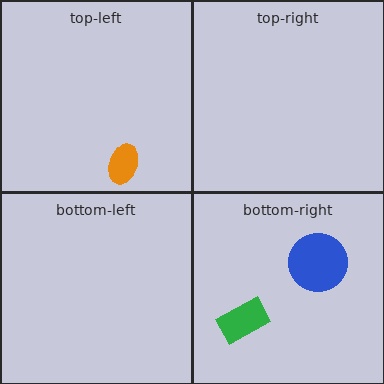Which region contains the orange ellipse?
The top-left region.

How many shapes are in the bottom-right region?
2.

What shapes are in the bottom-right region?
The green rectangle, the blue circle.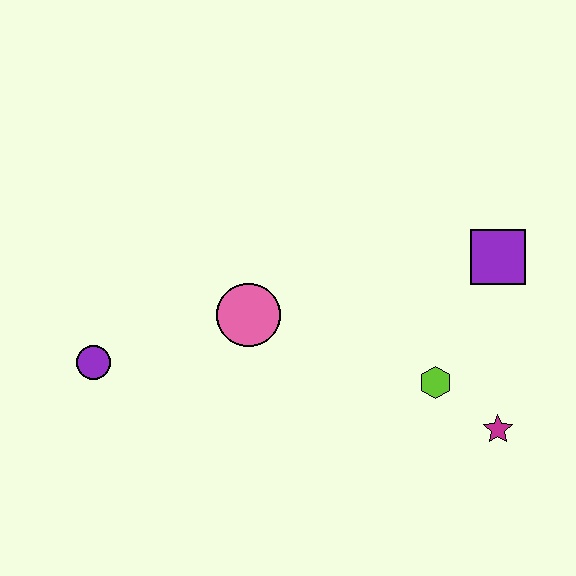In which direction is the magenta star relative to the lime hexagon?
The magenta star is to the right of the lime hexagon.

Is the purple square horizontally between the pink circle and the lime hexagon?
No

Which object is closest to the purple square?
The lime hexagon is closest to the purple square.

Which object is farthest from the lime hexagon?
The purple circle is farthest from the lime hexagon.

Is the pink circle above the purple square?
No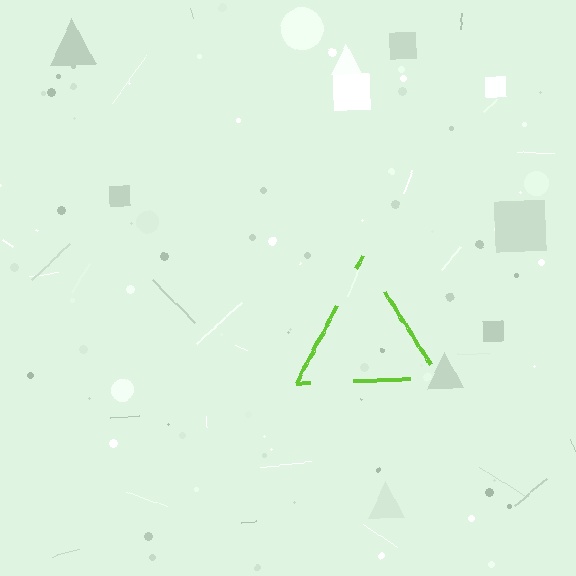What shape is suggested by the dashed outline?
The dashed outline suggests a triangle.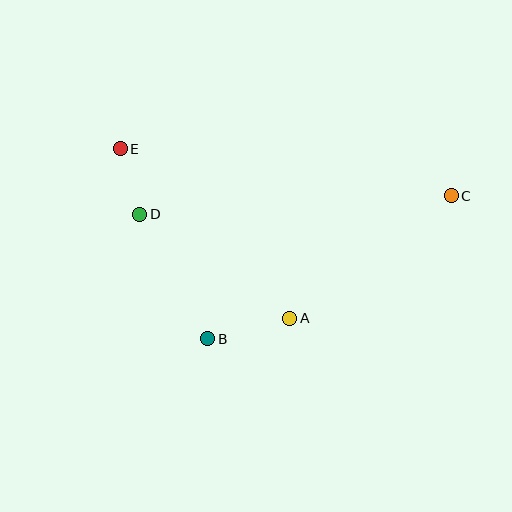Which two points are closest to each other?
Points D and E are closest to each other.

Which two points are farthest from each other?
Points C and E are farthest from each other.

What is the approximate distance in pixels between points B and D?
The distance between B and D is approximately 142 pixels.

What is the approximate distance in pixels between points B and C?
The distance between B and C is approximately 283 pixels.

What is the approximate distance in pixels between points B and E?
The distance between B and E is approximately 209 pixels.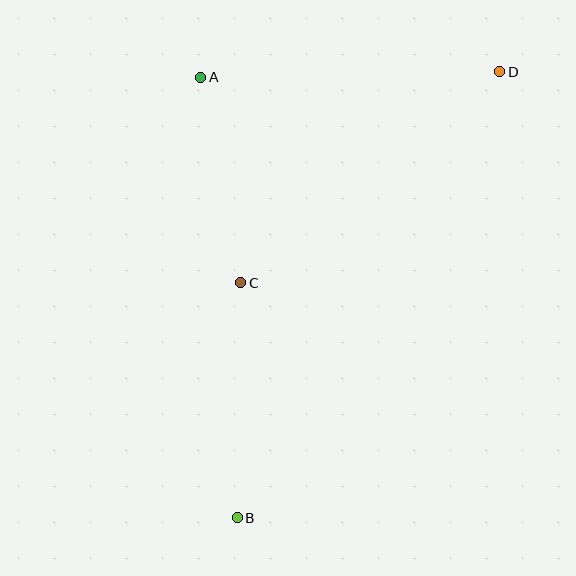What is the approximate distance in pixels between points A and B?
The distance between A and B is approximately 442 pixels.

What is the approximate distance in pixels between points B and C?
The distance between B and C is approximately 235 pixels.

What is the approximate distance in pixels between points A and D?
The distance between A and D is approximately 299 pixels.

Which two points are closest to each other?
Points A and C are closest to each other.